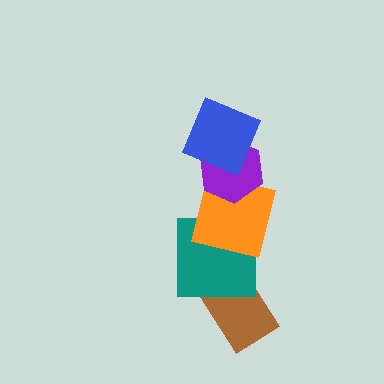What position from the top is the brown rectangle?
The brown rectangle is 5th from the top.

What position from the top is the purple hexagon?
The purple hexagon is 2nd from the top.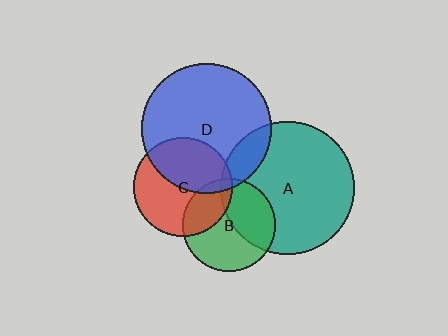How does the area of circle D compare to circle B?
Approximately 2.0 times.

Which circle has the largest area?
Circle A (teal).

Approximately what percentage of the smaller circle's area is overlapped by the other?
Approximately 5%.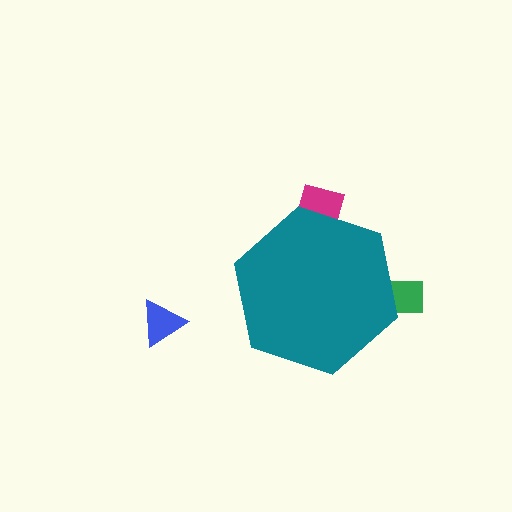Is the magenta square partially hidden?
Yes, the magenta square is partially hidden behind the teal hexagon.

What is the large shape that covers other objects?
A teal hexagon.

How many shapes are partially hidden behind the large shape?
2 shapes are partially hidden.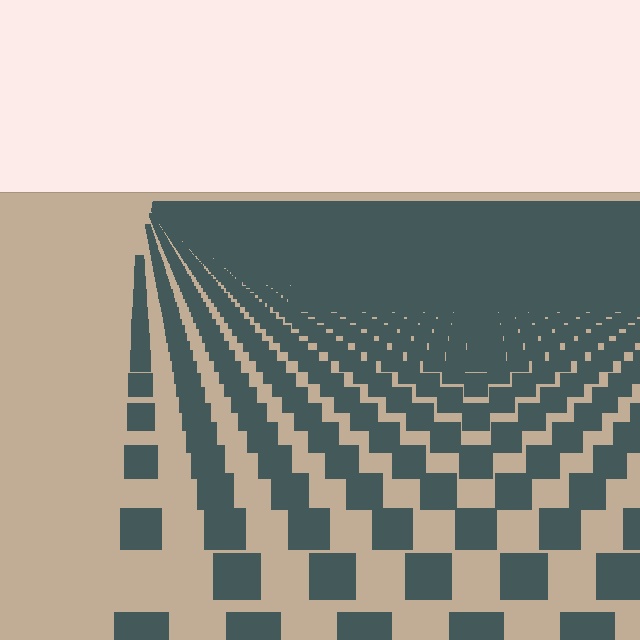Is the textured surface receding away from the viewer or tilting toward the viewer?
The surface is receding away from the viewer. Texture elements get smaller and denser toward the top.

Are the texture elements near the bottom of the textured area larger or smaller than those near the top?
Larger. Near the bottom, elements are closer to the viewer and appear at a bigger on-screen size.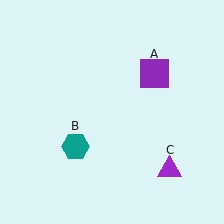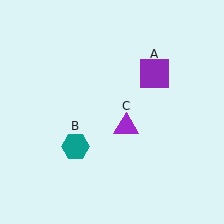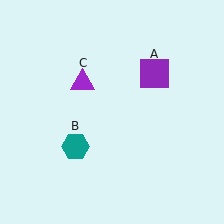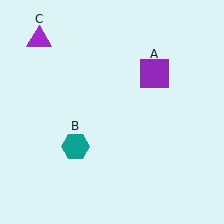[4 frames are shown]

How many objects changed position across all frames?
1 object changed position: purple triangle (object C).